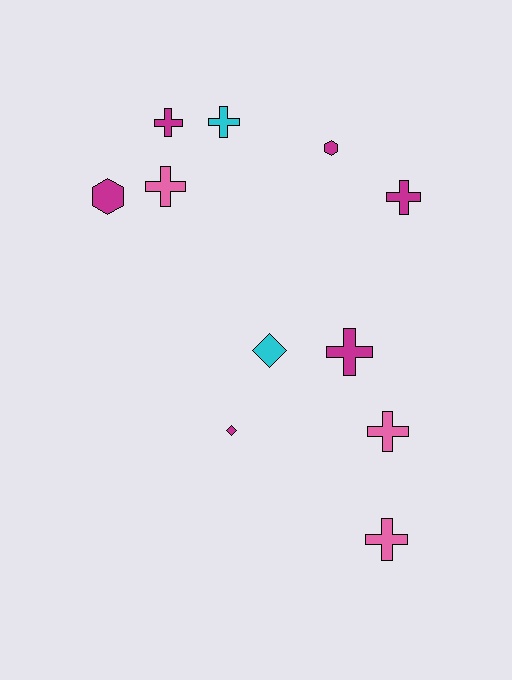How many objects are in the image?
There are 11 objects.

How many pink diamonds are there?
There are no pink diamonds.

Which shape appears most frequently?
Cross, with 7 objects.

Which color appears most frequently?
Magenta, with 6 objects.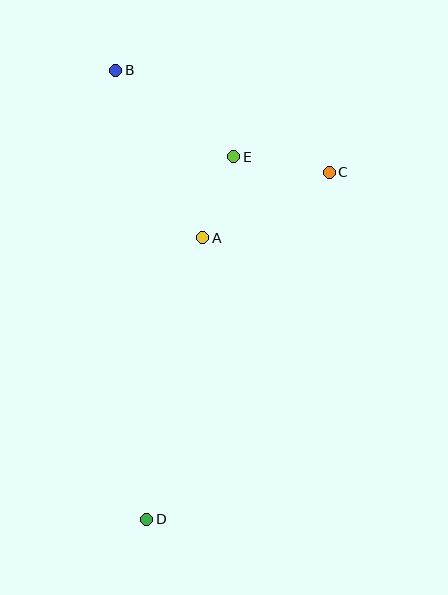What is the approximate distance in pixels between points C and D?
The distance between C and D is approximately 392 pixels.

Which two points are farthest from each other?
Points B and D are farthest from each other.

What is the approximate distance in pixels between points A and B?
The distance between A and B is approximately 189 pixels.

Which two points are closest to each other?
Points A and E are closest to each other.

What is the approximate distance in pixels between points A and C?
The distance between A and C is approximately 143 pixels.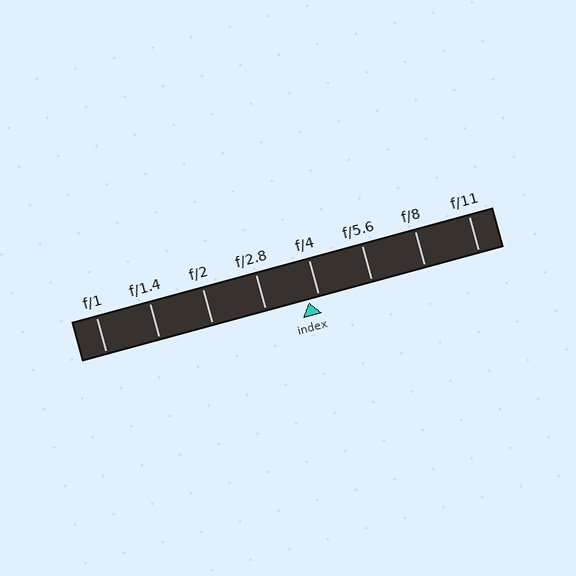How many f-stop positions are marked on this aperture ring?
There are 8 f-stop positions marked.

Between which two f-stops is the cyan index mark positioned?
The index mark is between f/2.8 and f/4.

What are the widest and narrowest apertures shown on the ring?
The widest aperture shown is f/1 and the narrowest is f/11.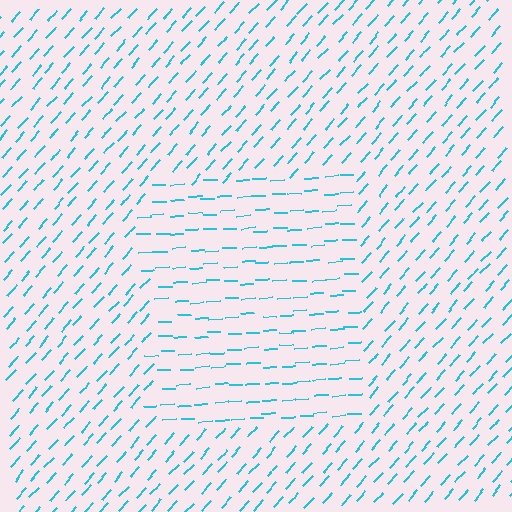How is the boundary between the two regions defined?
The boundary is defined purely by a change in line orientation (approximately 45 degrees difference). All lines are the same color and thickness.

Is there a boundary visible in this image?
Yes, there is a texture boundary formed by a change in line orientation.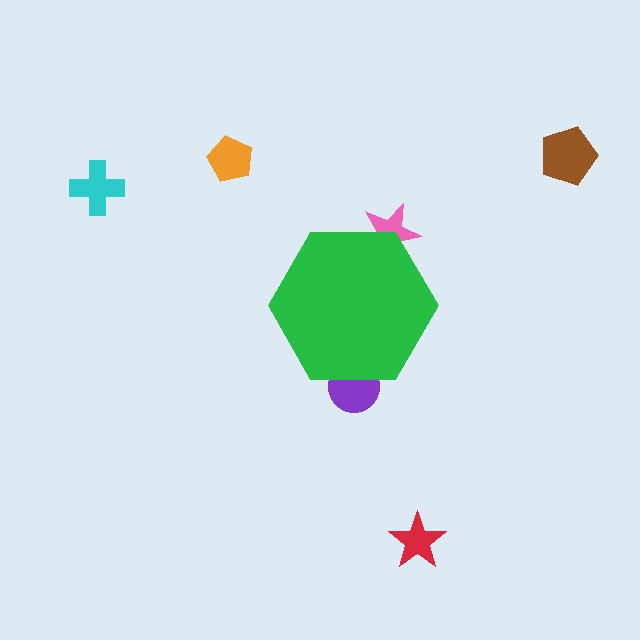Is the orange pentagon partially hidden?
No, the orange pentagon is fully visible.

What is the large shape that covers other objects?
A green hexagon.